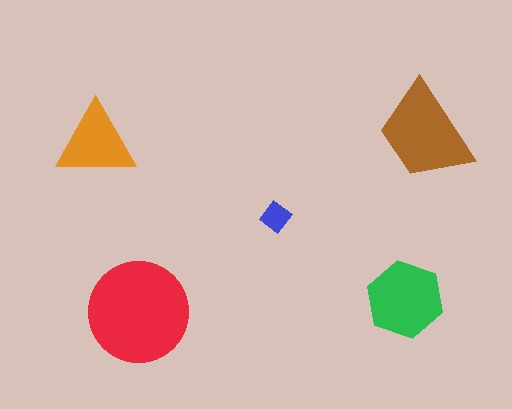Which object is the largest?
The red circle.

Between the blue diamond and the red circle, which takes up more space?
The red circle.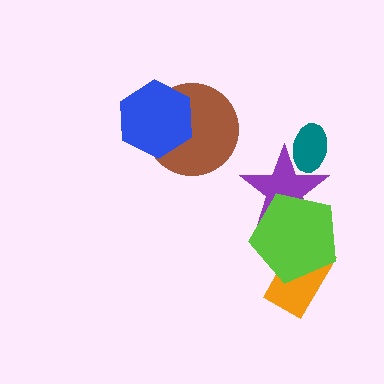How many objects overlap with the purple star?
2 objects overlap with the purple star.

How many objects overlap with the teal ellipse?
1 object overlaps with the teal ellipse.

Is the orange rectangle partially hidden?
Yes, it is partially covered by another shape.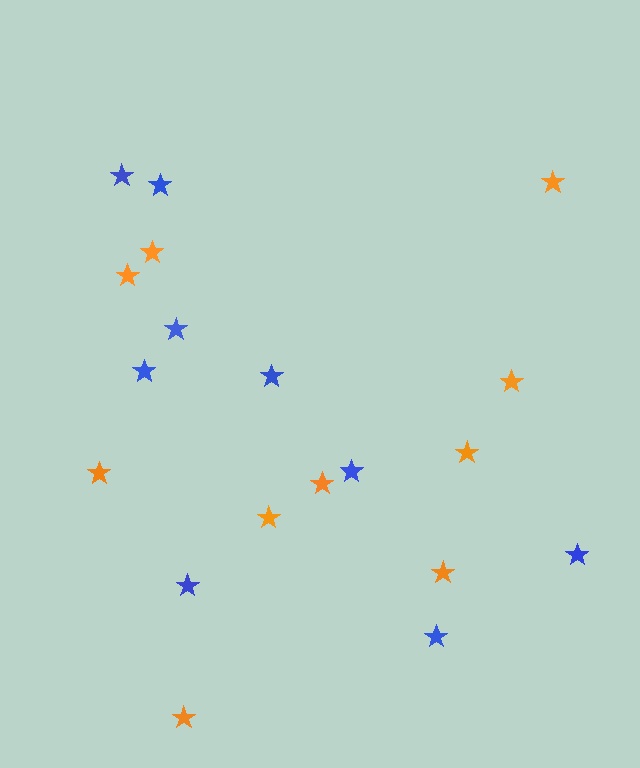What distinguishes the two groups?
There are 2 groups: one group of orange stars (10) and one group of blue stars (9).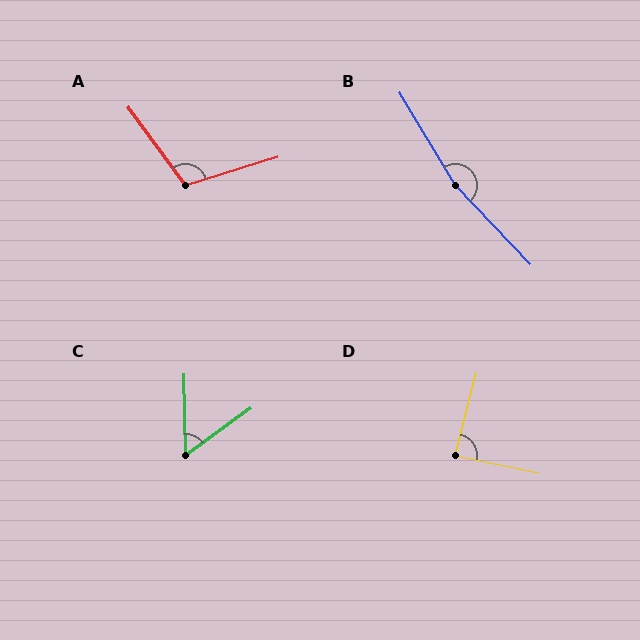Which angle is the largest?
B, at approximately 167 degrees.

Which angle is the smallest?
C, at approximately 55 degrees.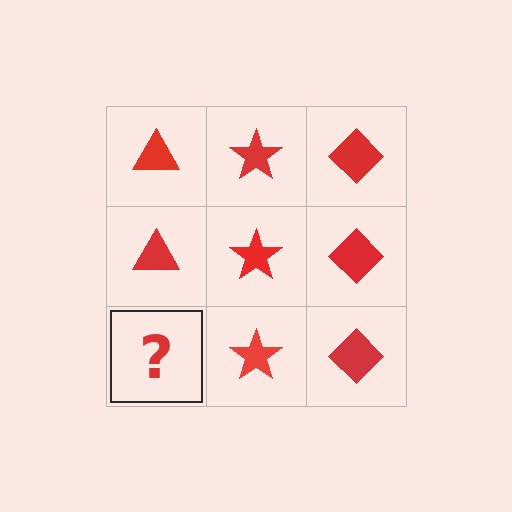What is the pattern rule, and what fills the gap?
The rule is that each column has a consistent shape. The gap should be filled with a red triangle.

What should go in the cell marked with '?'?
The missing cell should contain a red triangle.